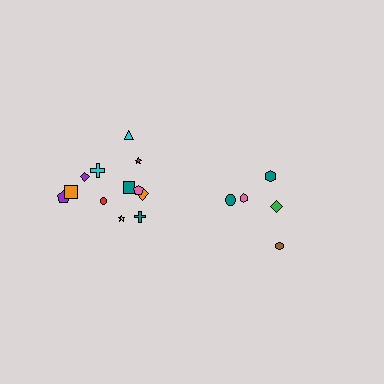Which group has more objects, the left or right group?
The left group.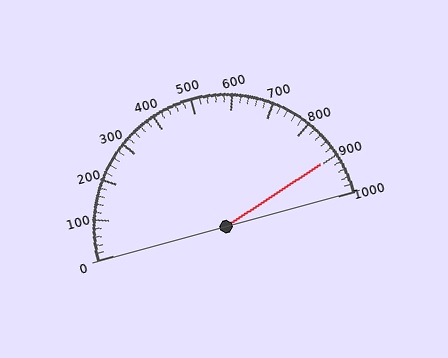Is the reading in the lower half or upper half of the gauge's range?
The reading is in the upper half of the range (0 to 1000).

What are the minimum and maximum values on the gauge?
The gauge ranges from 0 to 1000.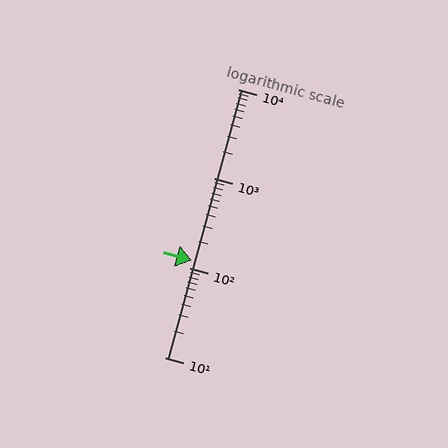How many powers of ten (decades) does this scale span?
The scale spans 3 decades, from 10 to 10000.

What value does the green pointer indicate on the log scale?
The pointer indicates approximately 120.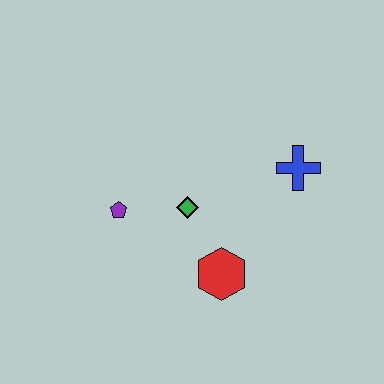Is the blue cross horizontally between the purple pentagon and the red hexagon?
No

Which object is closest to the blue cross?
The green diamond is closest to the blue cross.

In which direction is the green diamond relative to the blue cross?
The green diamond is to the left of the blue cross.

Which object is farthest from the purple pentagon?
The blue cross is farthest from the purple pentagon.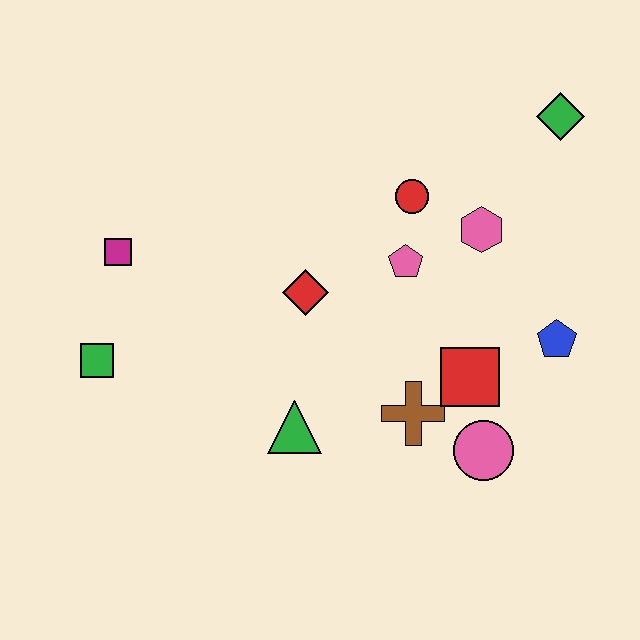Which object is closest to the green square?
The magenta square is closest to the green square.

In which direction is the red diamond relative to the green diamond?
The red diamond is to the left of the green diamond.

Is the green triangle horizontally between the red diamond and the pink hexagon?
No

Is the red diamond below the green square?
No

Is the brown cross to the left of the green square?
No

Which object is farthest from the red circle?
The green square is farthest from the red circle.